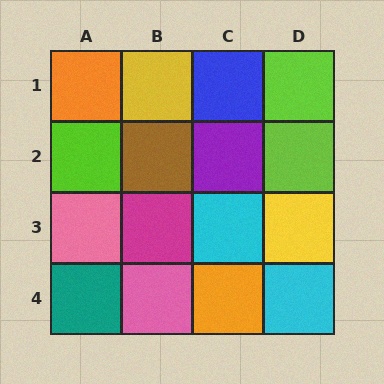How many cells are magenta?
1 cell is magenta.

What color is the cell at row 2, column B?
Brown.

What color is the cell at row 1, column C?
Blue.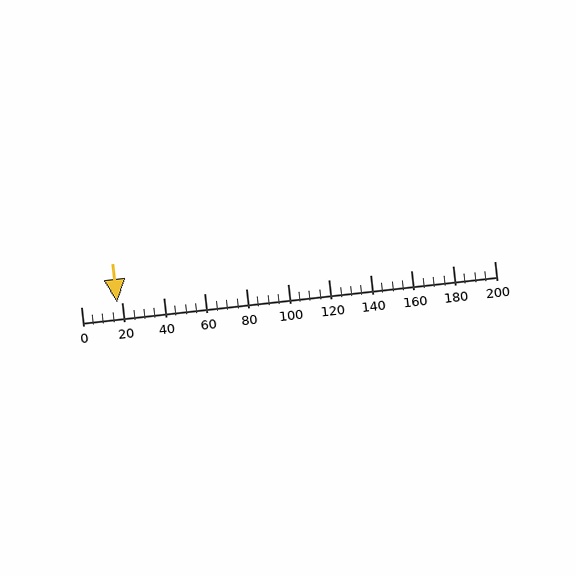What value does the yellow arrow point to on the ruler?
The yellow arrow points to approximately 18.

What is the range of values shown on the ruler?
The ruler shows values from 0 to 200.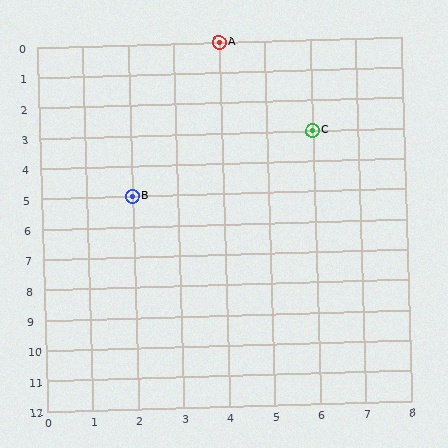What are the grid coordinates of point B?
Point B is at grid coordinates (2, 5).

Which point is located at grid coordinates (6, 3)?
Point C is at (6, 3).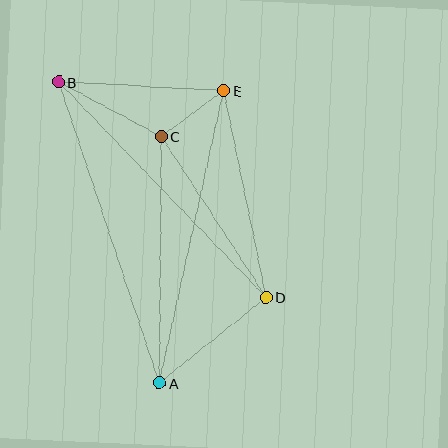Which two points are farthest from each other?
Points A and B are farthest from each other.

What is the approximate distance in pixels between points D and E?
The distance between D and E is approximately 211 pixels.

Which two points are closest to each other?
Points C and E are closest to each other.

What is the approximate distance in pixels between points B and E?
The distance between B and E is approximately 166 pixels.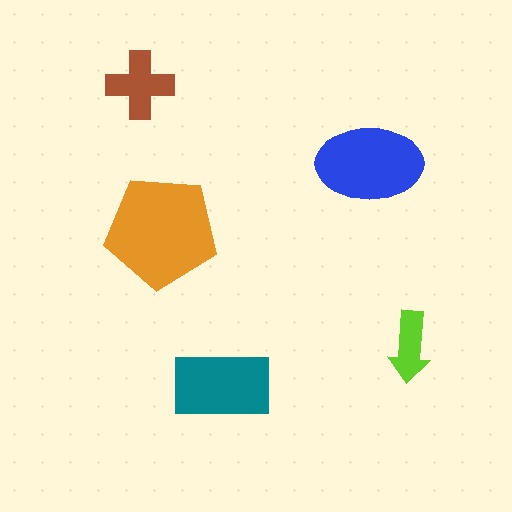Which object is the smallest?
The lime arrow.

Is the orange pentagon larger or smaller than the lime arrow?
Larger.